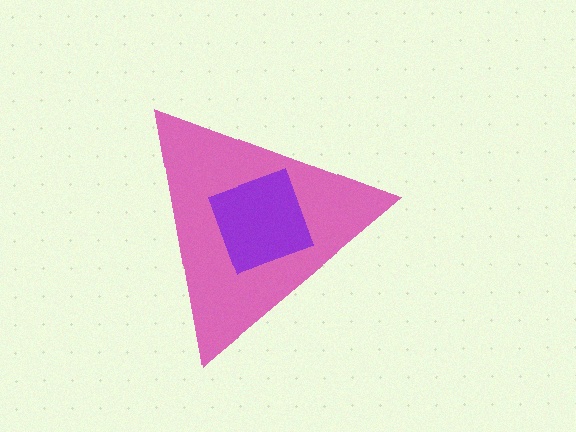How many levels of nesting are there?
2.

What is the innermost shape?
The purple diamond.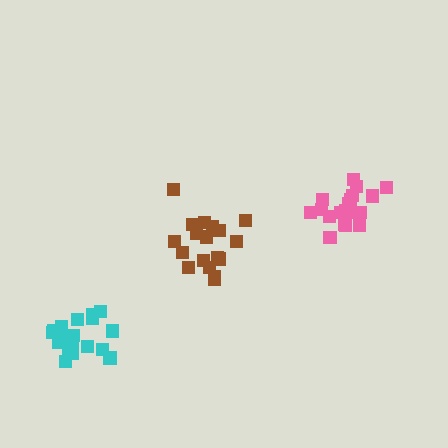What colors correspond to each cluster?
The clusters are colored: brown, cyan, pink.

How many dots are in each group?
Group 1: 18 dots, Group 2: 19 dots, Group 3: 20 dots (57 total).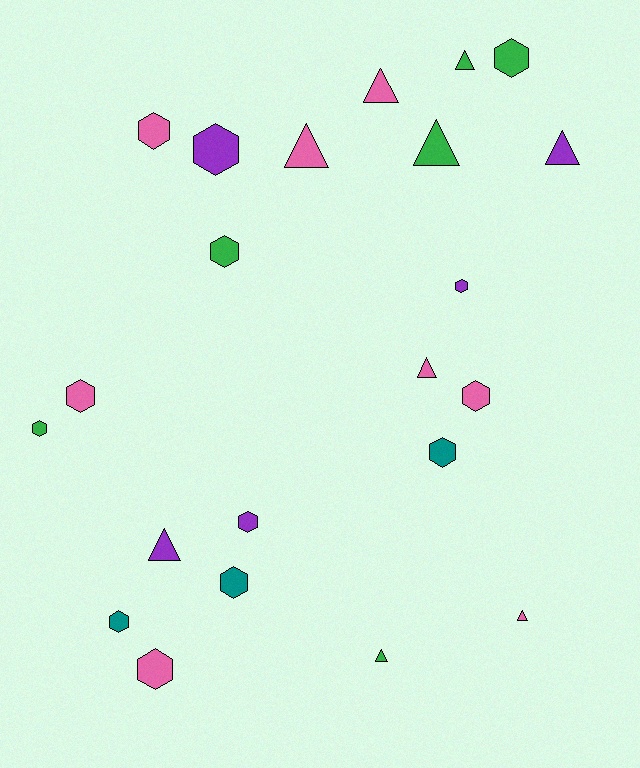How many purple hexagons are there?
There are 3 purple hexagons.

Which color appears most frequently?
Pink, with 8 objects.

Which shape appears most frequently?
Hexagon, with 13 objects.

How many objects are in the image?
There are 22 objects.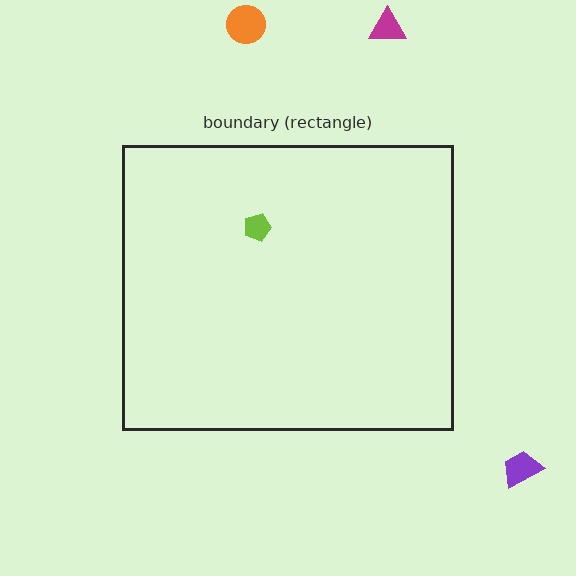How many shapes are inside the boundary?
1 inside, 3 outside.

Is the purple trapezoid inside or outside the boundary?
Outside.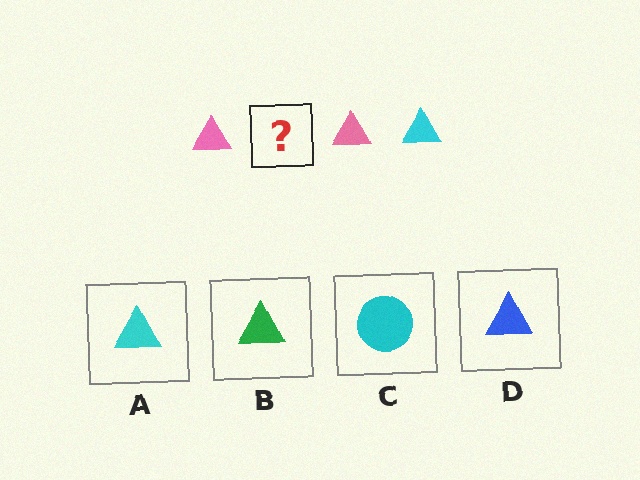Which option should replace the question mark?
Option A.